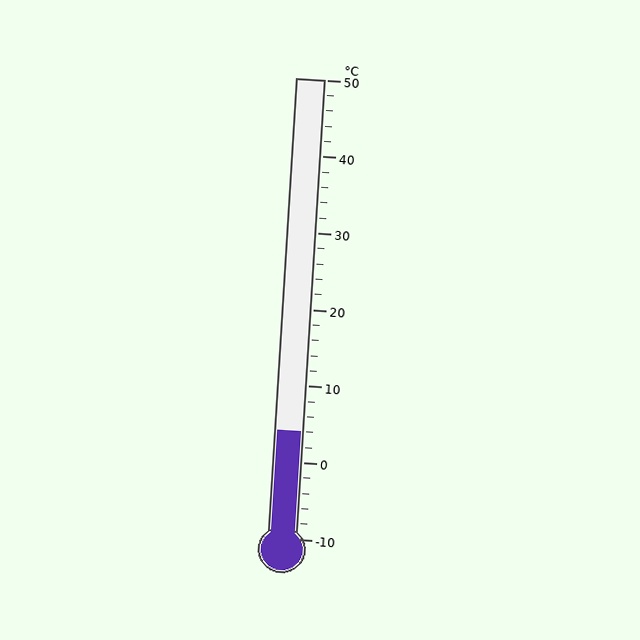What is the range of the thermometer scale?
The thermometer scale ranges from -10°C to 50°C.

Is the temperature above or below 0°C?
The temperature is above 0°C.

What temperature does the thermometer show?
The thermometer shows approximately 4°C.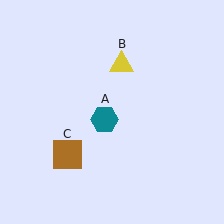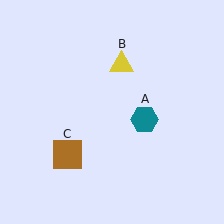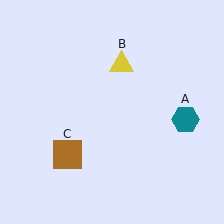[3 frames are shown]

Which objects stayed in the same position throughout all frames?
Yellow triangle (object B) and brown square (object C) remained stationary.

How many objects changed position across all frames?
1 object changed position: teal hexagon (object A).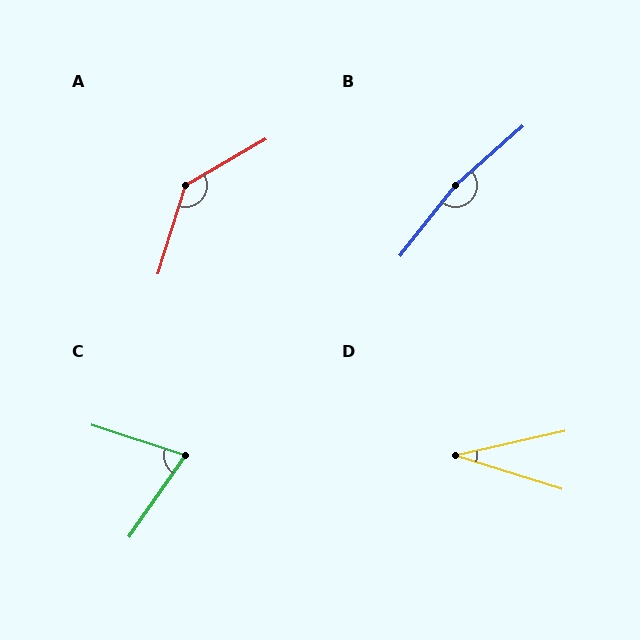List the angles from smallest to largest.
D (30°), C (73°), A (138°), B (169°).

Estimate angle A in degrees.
Approximately 138 degrees.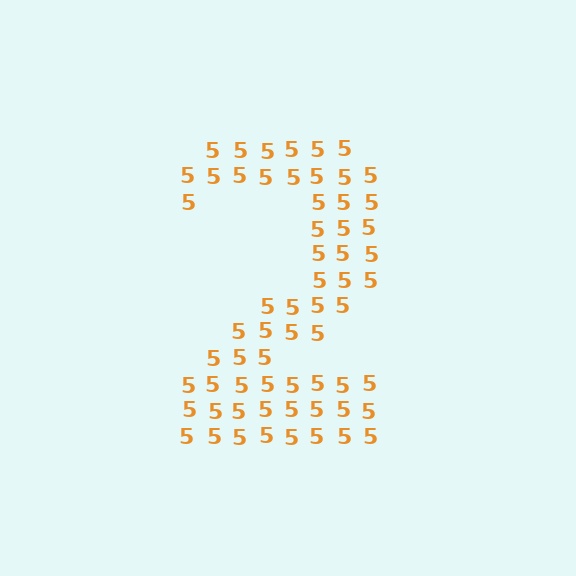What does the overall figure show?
The overall figure shows the digit 2.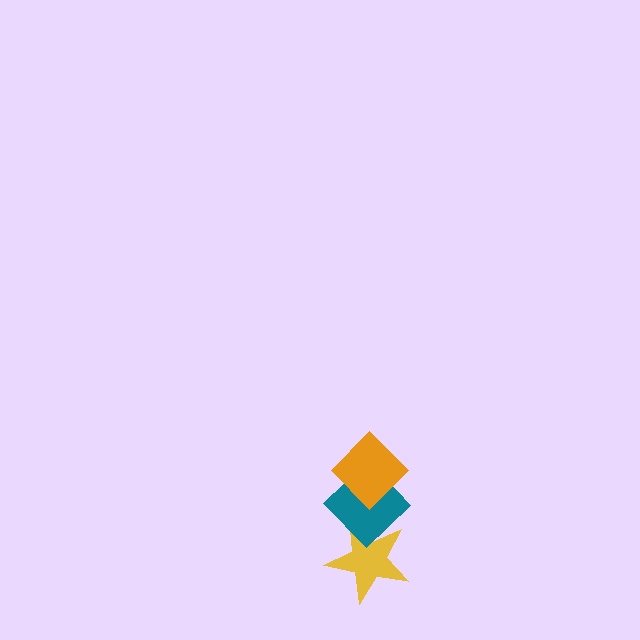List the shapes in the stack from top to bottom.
From top to bottom: the orange diamond, the teal diamond, the yellow star.